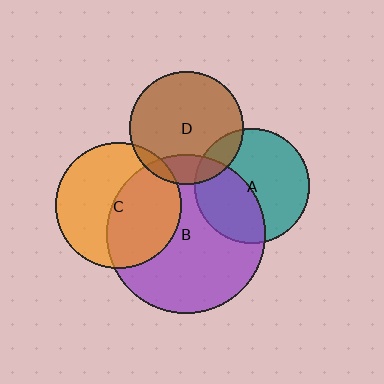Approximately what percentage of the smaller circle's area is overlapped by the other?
Approximately 15%.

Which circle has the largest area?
Circle B (purple).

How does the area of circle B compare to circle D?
Approximately 2.0 times.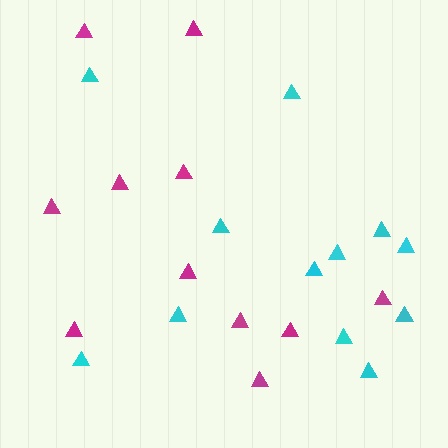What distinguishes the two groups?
There are 2 groups: one group of magenta triangles (11) and one group of cyan triangles (12).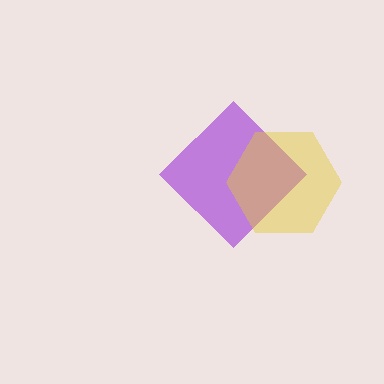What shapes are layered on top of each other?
The layered shapes are: a purple diamond, a yellow hexagon.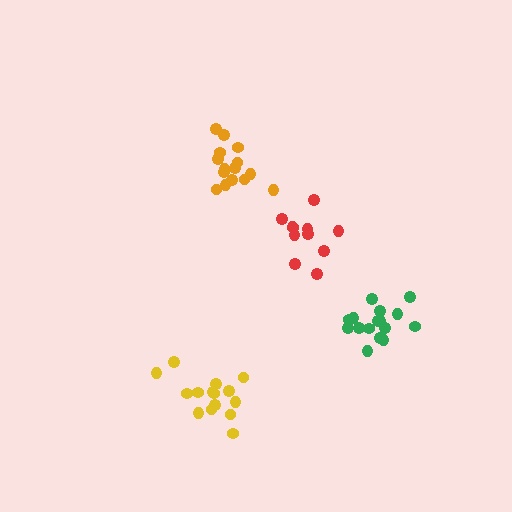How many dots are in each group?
Group 1: 11 dots, Group 2: 16 dots, Group 3: 15 dots, Group 4: 15 dots (57 total).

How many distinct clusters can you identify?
There are 4 distinct clusters.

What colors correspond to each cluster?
The clusters are colored: red, green, orange, yellow.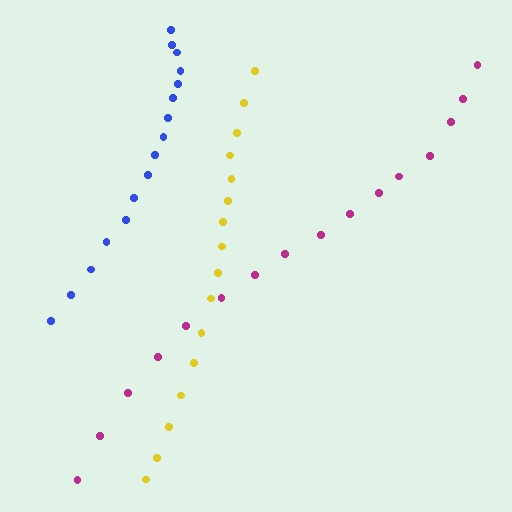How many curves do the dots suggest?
There are 3 distinct paths.